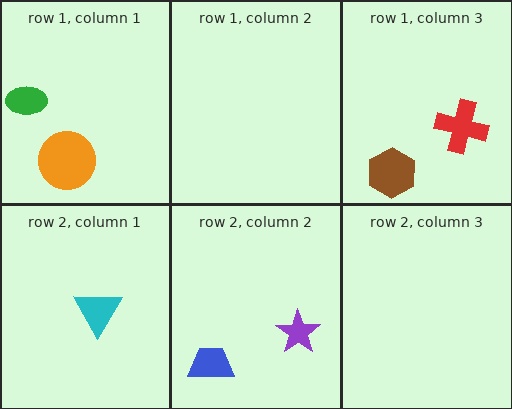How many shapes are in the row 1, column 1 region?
2.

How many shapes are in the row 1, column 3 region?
2.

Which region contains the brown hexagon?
The row 1, column 3 region.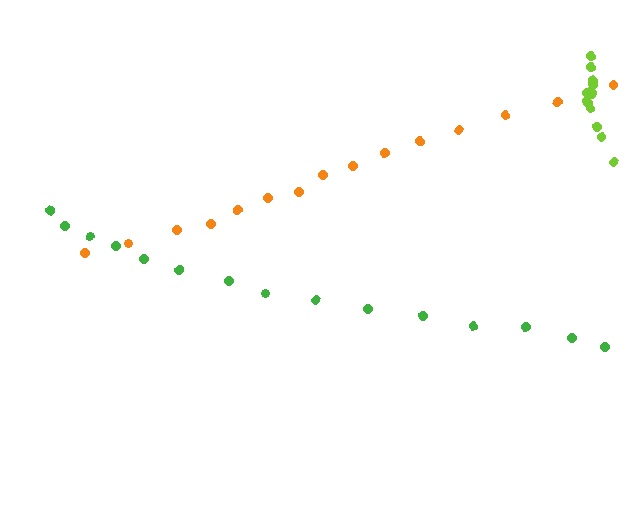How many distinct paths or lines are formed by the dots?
There are 3 distinct paths.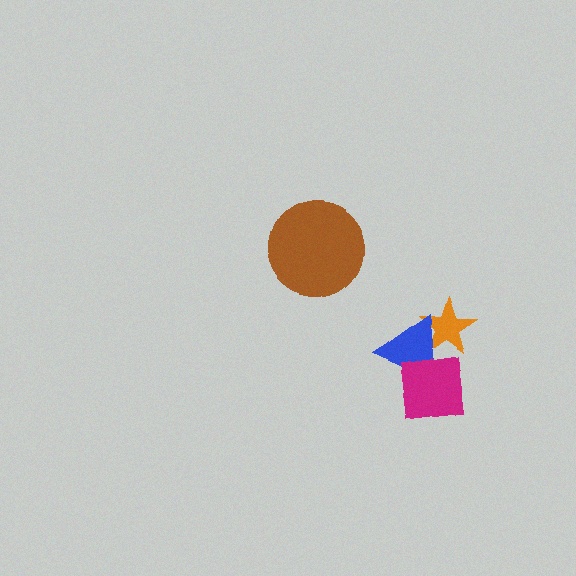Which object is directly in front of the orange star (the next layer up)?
The blue triangle is directly in front of the orange star.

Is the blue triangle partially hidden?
Yes, it is partially covered by another shape.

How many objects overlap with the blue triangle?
2 objects overlap with the blue triangle.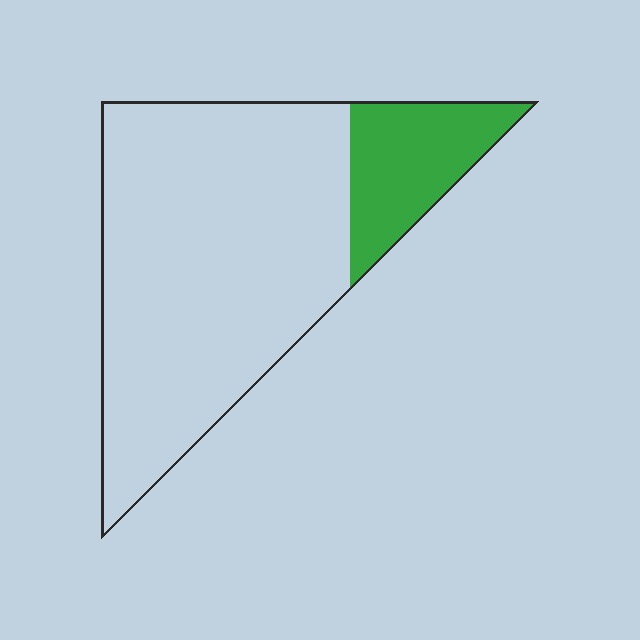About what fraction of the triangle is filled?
About one fifth (1/5).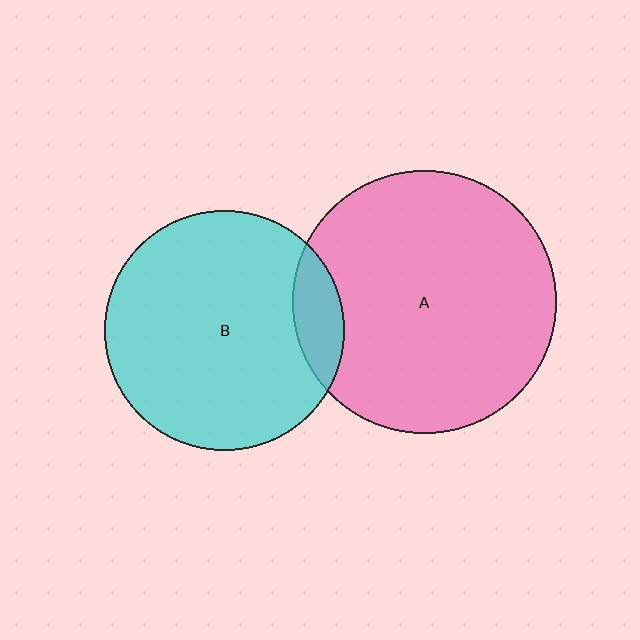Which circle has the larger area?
Circle A (pink).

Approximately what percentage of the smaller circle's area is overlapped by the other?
Approximately 10%.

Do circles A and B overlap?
Yes.